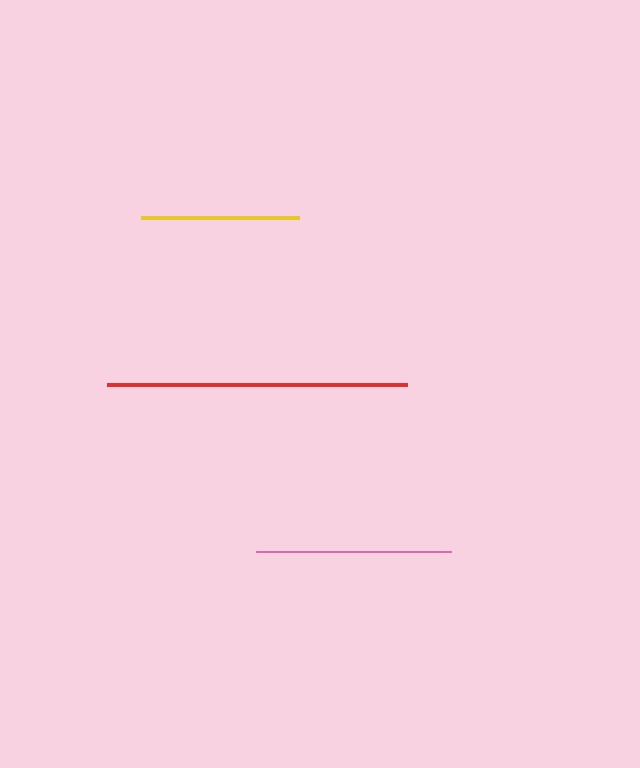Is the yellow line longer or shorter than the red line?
The red line is longer than the yellow line.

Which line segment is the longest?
The red line is the longest at approximately 299 pixels.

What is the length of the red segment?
The red segment is approximately 299 pixels long.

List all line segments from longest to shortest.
From longest to shortest: red, pink, yellow.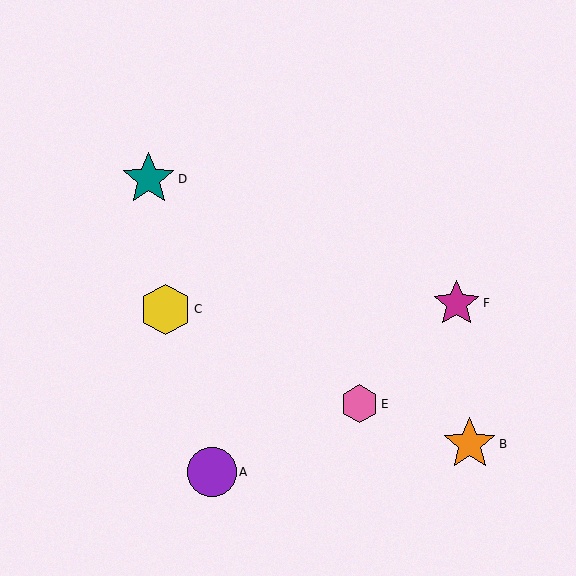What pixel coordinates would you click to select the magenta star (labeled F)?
Click at (457, 304) to select the magenta star F.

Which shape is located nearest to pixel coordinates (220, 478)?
The purple circle (labeled A) at (212, 472) is nearest to that location.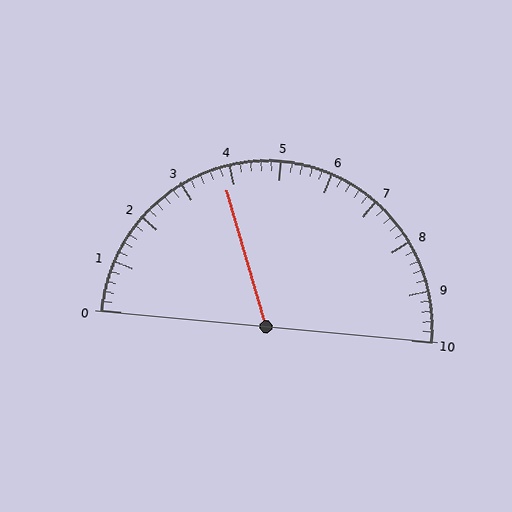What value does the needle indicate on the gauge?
The needle indicates approximately 3.8.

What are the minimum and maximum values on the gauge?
The gauge ranges from 0 to 10.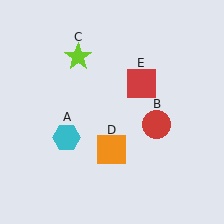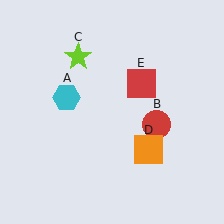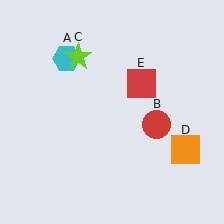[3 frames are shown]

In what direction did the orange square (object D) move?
The orange square (object D) moved right.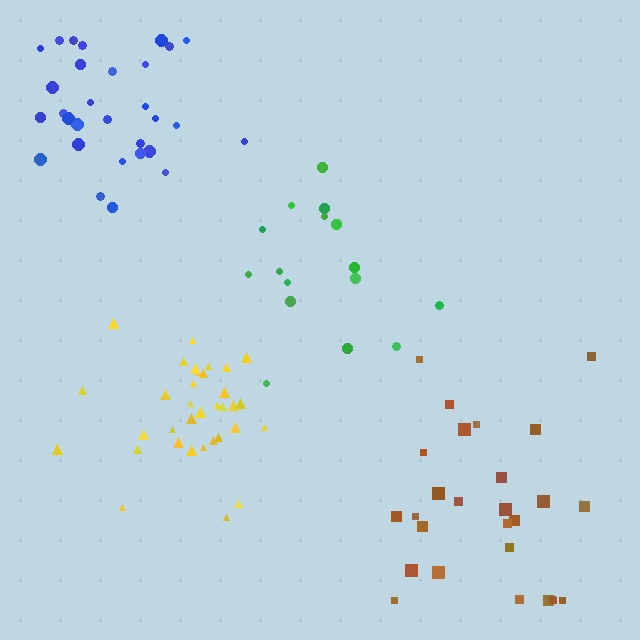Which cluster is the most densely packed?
Yellow.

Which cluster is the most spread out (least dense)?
Green.